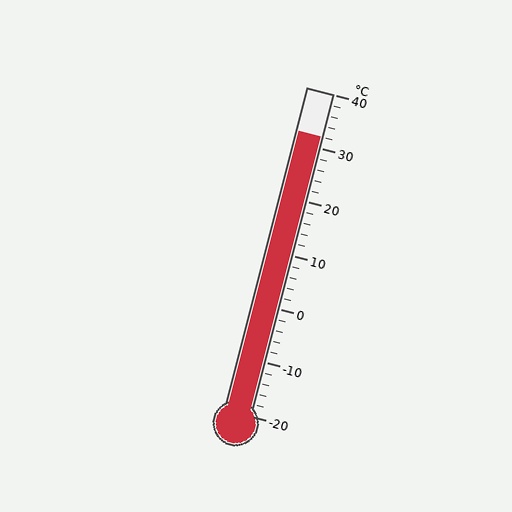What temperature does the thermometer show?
The thermometer shows approximately 32°C.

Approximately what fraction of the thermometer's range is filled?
The thermometer is filled to approximately 85% of its range.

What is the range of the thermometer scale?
The thermometer scale ranges from -20°C to 40°C.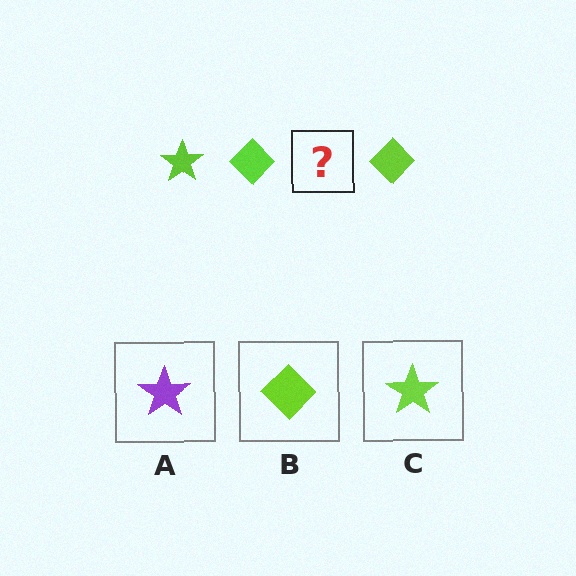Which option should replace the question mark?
Option C.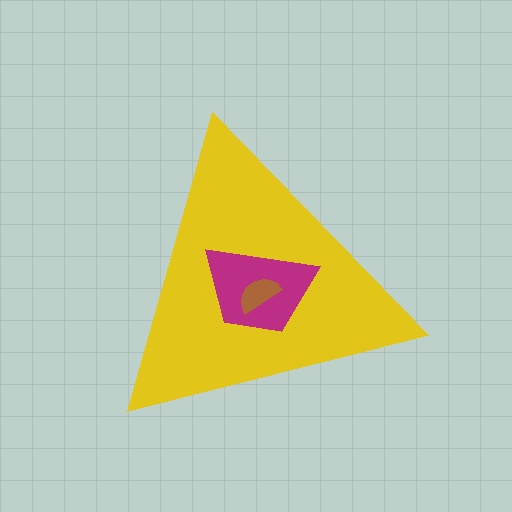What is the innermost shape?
The brown semicircle.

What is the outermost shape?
The yellow triangle.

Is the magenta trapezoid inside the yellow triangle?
Yes.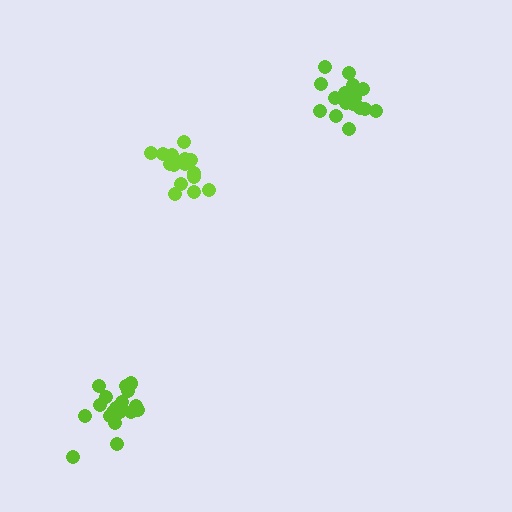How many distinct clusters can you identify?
There are 3 distinct clusters.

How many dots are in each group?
Group 1: 16 dots, Group 2: 19 dots, Group 3: 16 dots (51 total).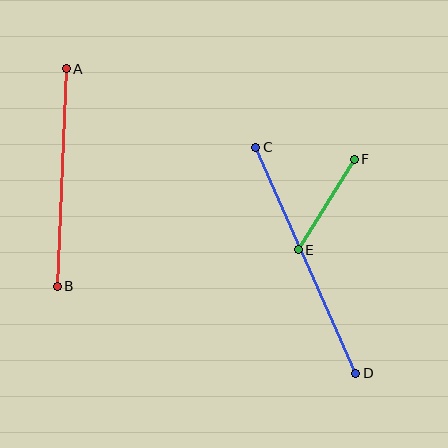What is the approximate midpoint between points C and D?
The midpoint is at approximately (306, 260) pixels.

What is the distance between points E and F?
The distance is approximately 107 pixels.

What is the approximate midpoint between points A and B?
The midpoint is at approximately (62, 178) pixels.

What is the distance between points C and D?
The distance is approximately 247 pixels.